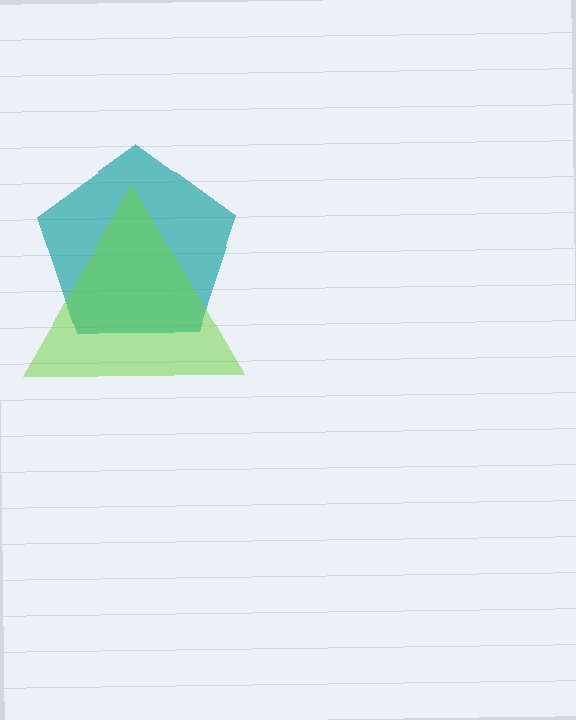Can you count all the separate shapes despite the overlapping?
Yes, there are 2 separate shapes.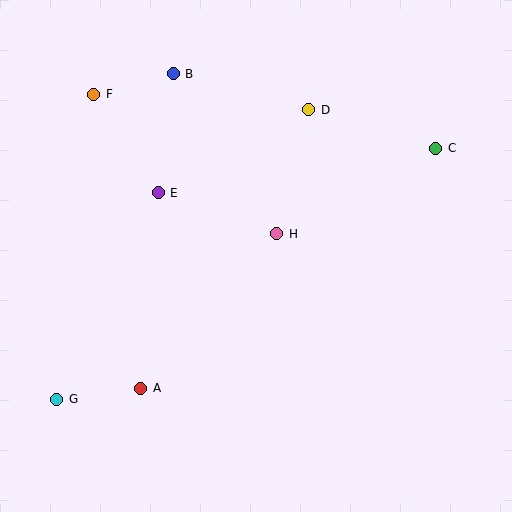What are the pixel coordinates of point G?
Point G is at (57, 399).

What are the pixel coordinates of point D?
Point D is at (309, 110).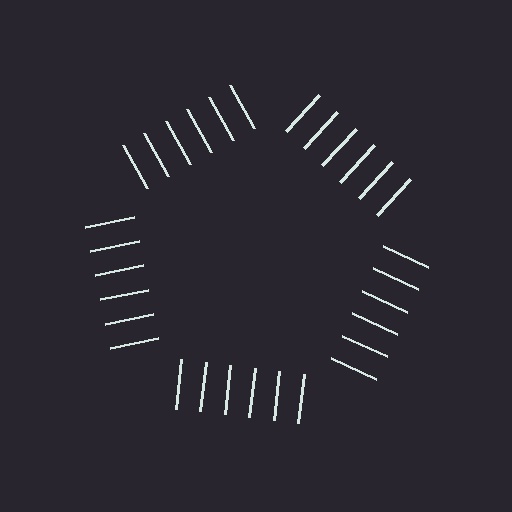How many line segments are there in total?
30 — 6 along each of the 5 edges.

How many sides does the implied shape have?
5 sides — the line-ends trace a pentagon.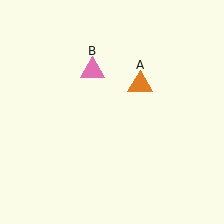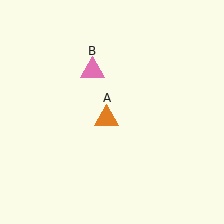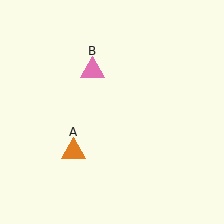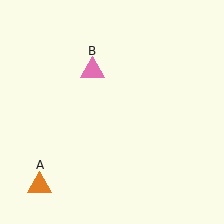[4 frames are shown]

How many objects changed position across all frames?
1 object changed position: orange triangle (object A).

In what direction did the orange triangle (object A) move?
The orange triangle (object A) moved down and to the left.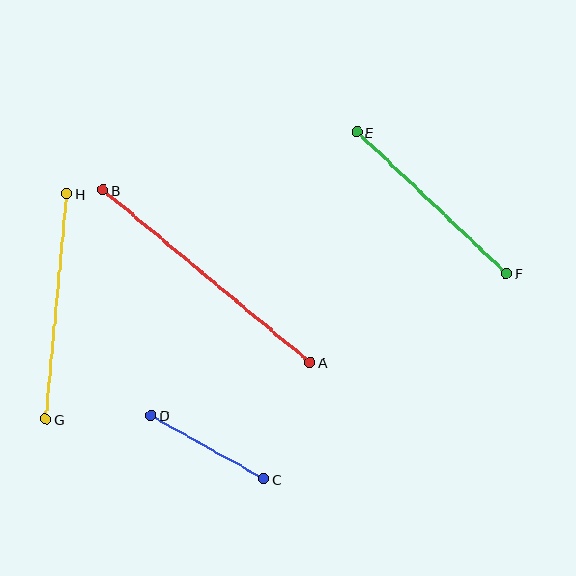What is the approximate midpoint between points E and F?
The midpoint is at approximately (432, 203) pixels.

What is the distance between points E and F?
The distance is approximately 206 pixels.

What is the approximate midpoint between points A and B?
The midpoint is at approximately (207, 276) pixels.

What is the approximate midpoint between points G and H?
The midpoint is at approximately (57, 307) pixels.